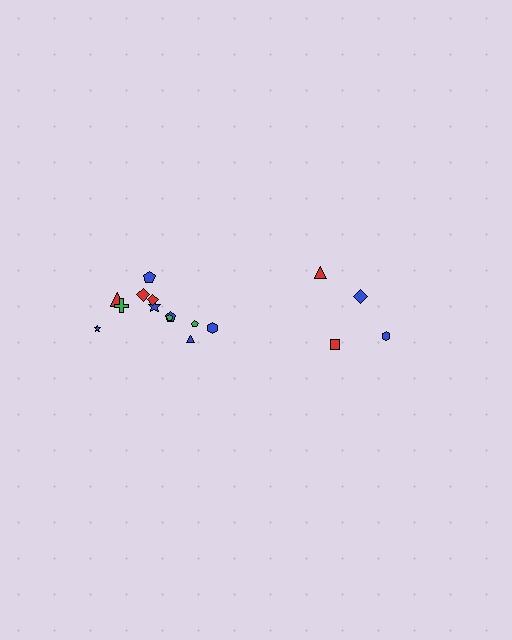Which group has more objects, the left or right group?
The left group.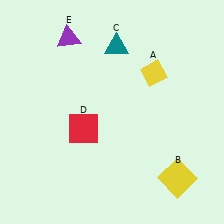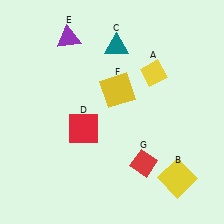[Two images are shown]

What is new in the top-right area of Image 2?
A yellow square (F) was added in the top-right area of Image 2.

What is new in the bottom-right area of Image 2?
A red diamond (G) was added in the bottom-right area of Image 2.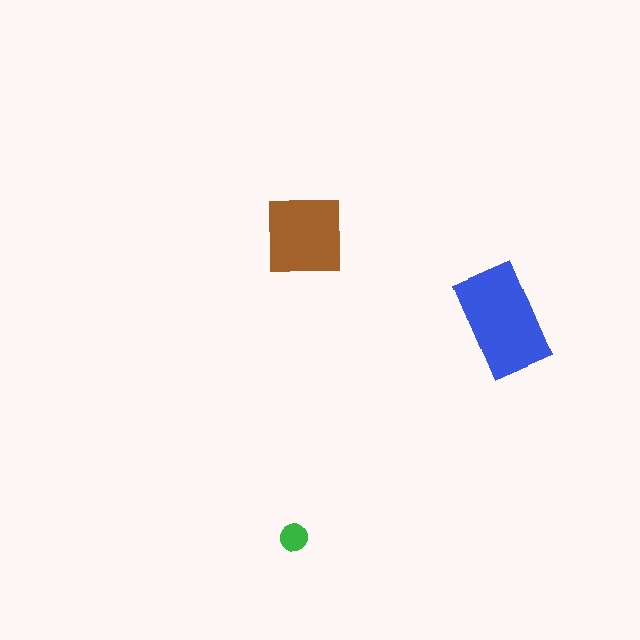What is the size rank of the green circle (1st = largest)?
3rd.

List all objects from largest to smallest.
The blue rectangle, the brown square, the green circle.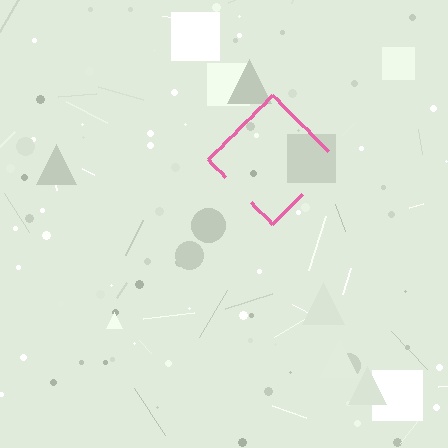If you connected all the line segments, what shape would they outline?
They would outline a diamond.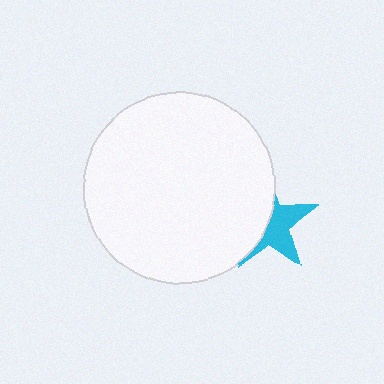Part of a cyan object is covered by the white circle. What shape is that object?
It is a star.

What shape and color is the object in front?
The object in front is a white circle.